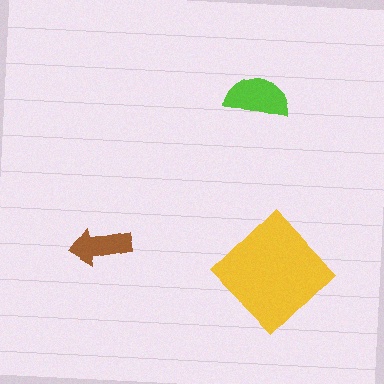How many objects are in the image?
There are 3 objects in the image.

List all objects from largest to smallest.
The yellow diamond, the lime semicircle, the brown arrow.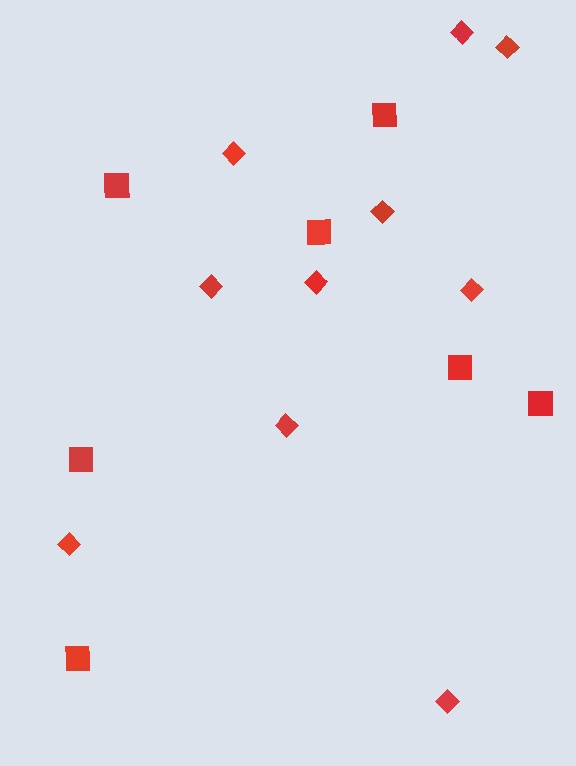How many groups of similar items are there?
There are 2 groups: one group of diamonds (10) and one group of squares (7).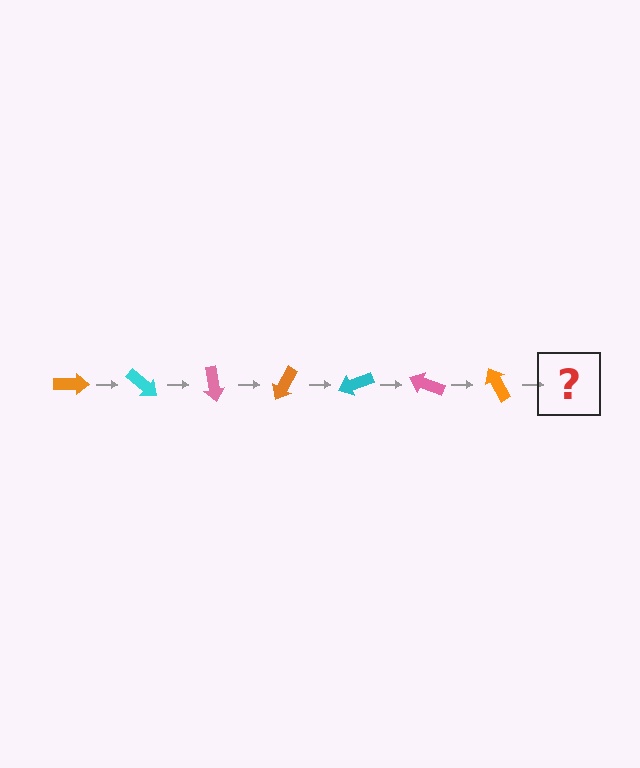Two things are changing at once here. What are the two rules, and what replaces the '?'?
The two rules are that it rotates 40 degrees each step and the color cycles through orange, cyan, and pink. The '?' should be a cyan arrow, rotated 280 degrees from the start.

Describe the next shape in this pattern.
It should be a cyan arrow, rotated 280 degrees from the start.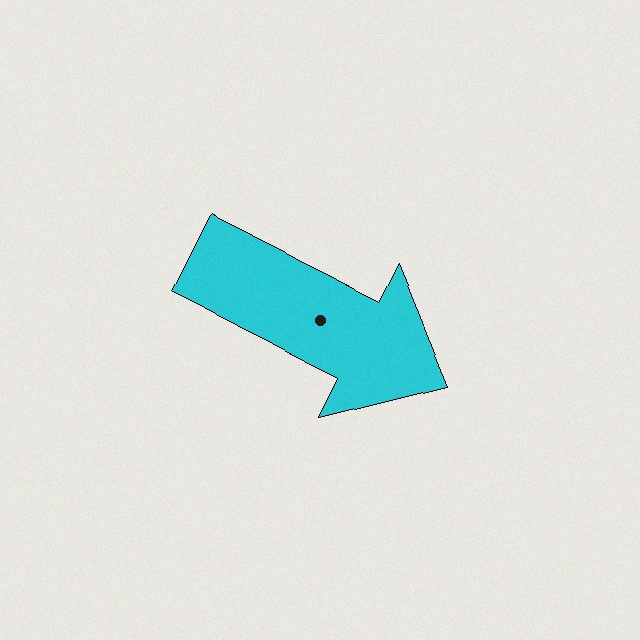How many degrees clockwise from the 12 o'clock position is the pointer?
Approximately 117 degrees.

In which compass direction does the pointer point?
Southeast.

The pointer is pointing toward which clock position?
Roughly 4 o'clock.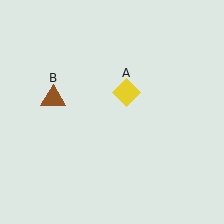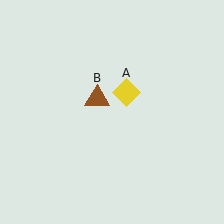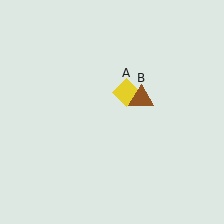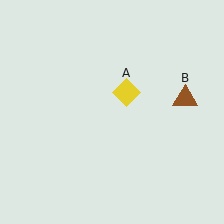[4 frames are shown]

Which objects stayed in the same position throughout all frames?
Yellow diamond (object A) remained stationary.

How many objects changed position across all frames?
1 object changed position: brown triangle (object B).